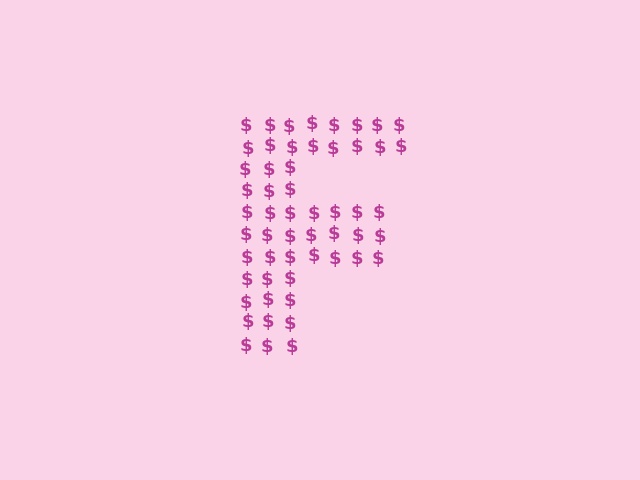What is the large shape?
The large shape is the letter F.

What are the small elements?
The small elements are dollar signs.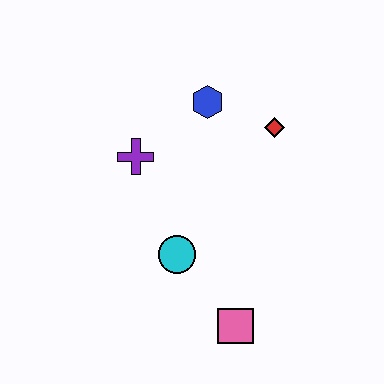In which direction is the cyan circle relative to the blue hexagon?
The cyan circle is below the blue hexagon.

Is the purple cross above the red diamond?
No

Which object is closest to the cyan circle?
The pink square is closest to the cyan circle.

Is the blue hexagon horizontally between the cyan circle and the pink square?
Yes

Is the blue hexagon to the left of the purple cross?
No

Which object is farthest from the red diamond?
The pink square is farthest from the red diamond.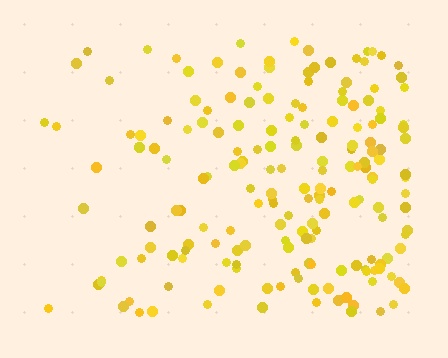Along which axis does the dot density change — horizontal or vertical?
Horizontal.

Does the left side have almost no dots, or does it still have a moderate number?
Still a moderate number, just noticeably fewer than the right.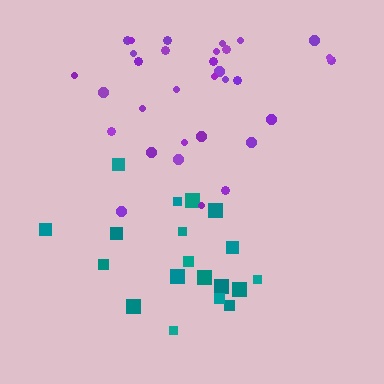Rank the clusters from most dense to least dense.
purple, teal.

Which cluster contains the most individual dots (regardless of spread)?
Purple (32).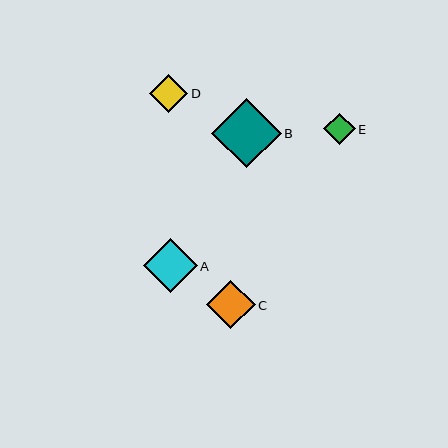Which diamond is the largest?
Diamond B is the largest with a size of approximately 69 pixels.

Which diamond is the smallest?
Diamond E is the smallest with a size of approximately 31 pixels.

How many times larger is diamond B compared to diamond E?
Diamond B is approximately 2.2 times the size of diamond E.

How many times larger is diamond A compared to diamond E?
Diamond A is approximately 1.7 times the size of diamond E.